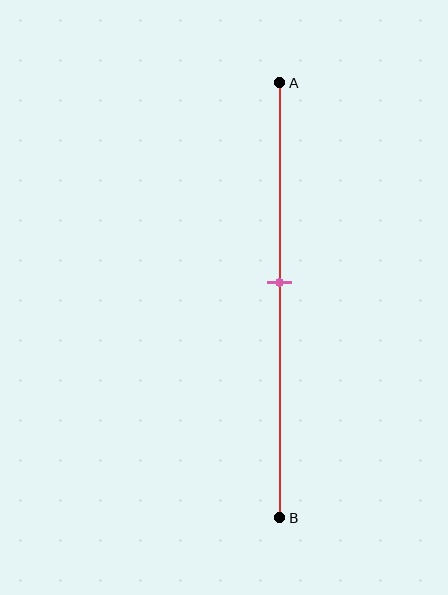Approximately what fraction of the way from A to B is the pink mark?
The pink mark is approximately 45% of the way from A to B.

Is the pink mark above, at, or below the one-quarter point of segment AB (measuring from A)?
The pink mark is below the one-quarter point of segment AB.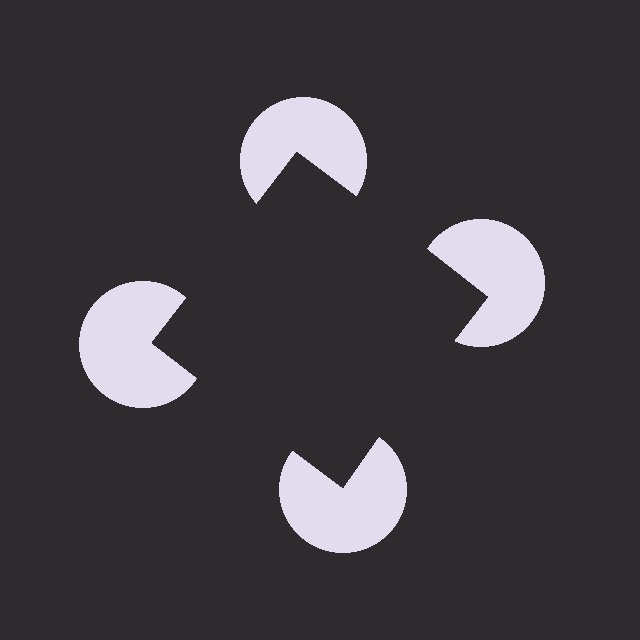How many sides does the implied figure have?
4 sides.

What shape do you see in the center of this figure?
An illusory square — its edges are inferred from the aligned wedge cuts in the pac-man discs, not physically drawn.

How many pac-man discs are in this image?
There are 4 — one at each vertex of the illusory square.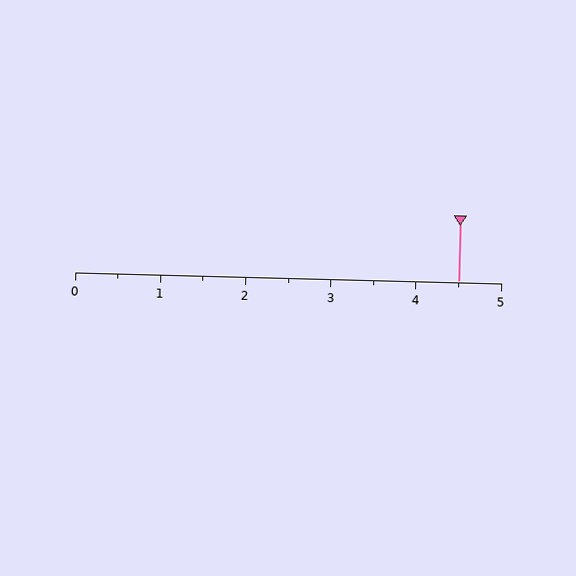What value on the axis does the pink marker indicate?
The marker indicates approximately 4.5.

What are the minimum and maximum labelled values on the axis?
The axis runs from 0 to 5.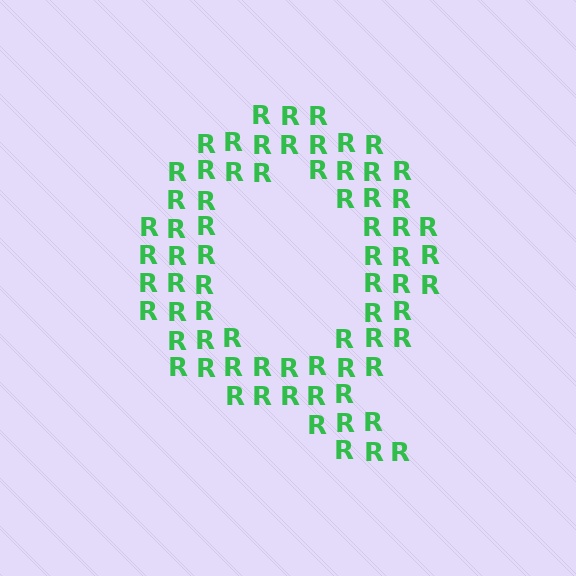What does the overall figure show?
The overall figure shows the letter Q.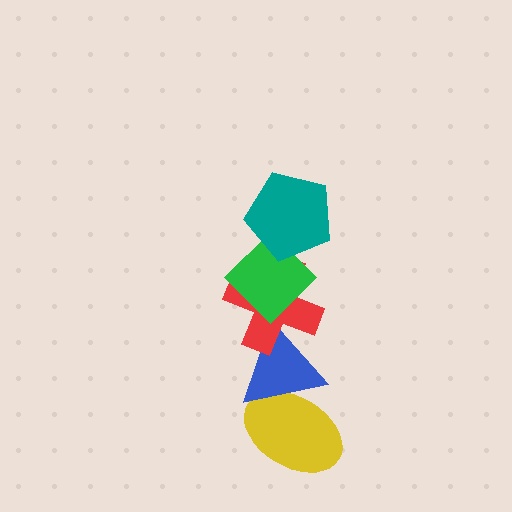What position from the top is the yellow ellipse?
The yellow ellipse is 5th from the top.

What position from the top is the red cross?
The red cross is 3rd from the top.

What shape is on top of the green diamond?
The teal pentagon is on top of the green diamond.